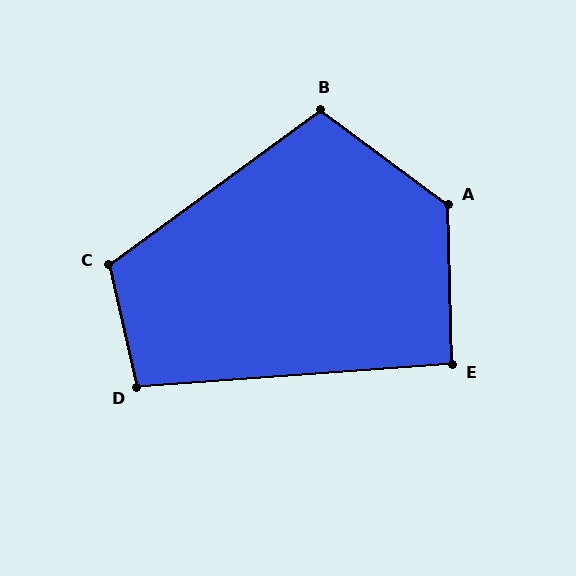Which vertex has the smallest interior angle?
E, at approximately 93 degrees.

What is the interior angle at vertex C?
Approximately 113 degrees (obtuse).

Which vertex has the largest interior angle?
A, at approximately 128 degrees.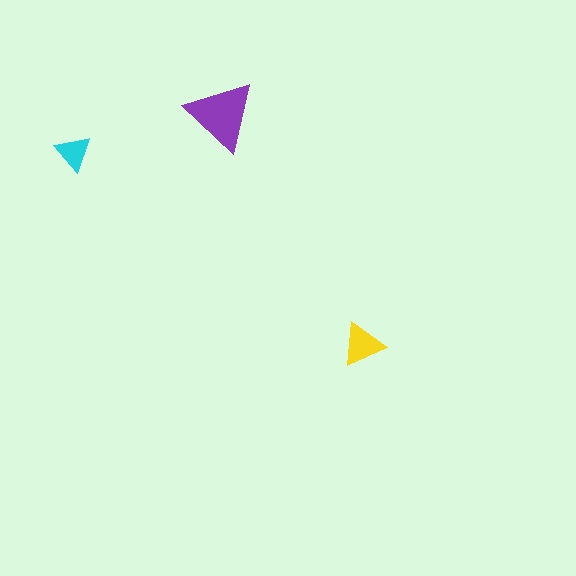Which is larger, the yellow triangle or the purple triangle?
The purple one.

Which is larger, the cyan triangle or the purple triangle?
The purple one.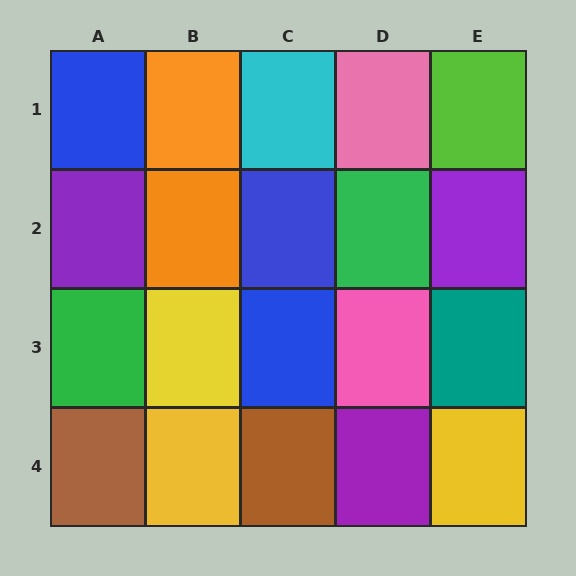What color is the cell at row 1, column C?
Cyan.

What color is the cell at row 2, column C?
Blue.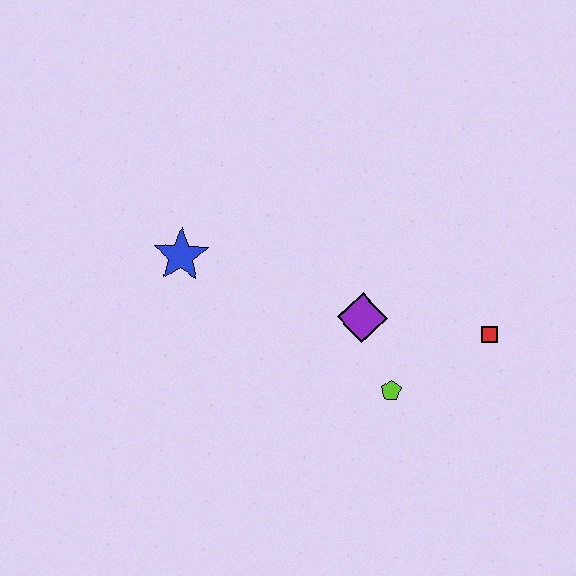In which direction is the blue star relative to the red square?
The blue star is to the left of the red square.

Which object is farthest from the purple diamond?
The blue star is farthest from the purple diamond.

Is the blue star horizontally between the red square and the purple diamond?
No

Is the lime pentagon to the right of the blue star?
Yes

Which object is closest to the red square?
The lime pentagon is closest to the red square.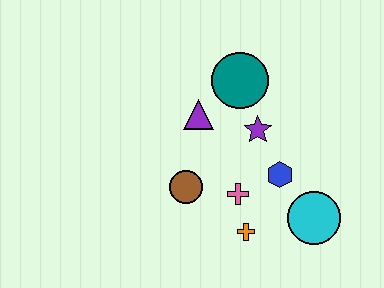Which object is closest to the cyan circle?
The blue hexagon is closest to the cyan circle.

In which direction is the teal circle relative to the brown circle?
The teal circle is above the brown circle.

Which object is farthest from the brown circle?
The cyan circle is farthest from the brown circle.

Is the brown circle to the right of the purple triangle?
No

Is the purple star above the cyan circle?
Yes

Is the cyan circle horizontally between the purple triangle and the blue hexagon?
No